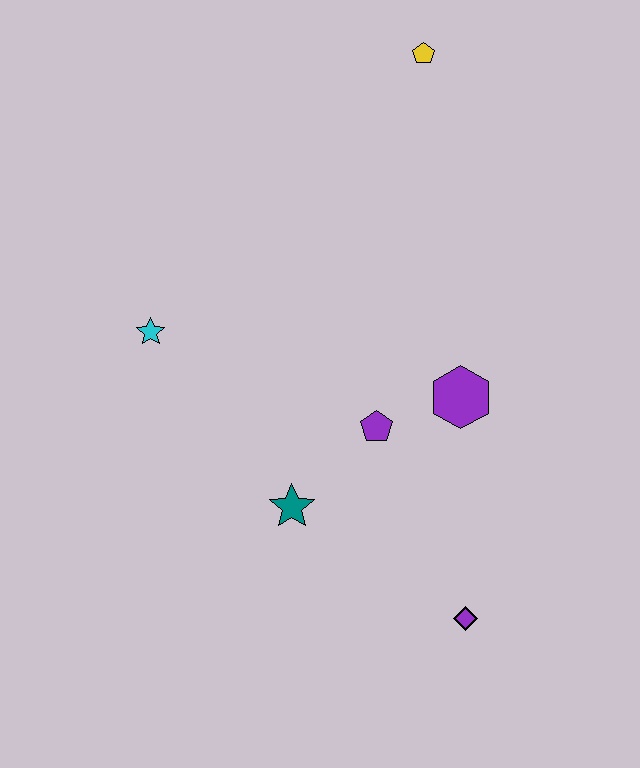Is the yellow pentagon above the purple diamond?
Yes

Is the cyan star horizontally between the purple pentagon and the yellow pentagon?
No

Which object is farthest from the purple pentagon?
The yellow pentagon is farthest from the purple pentagon.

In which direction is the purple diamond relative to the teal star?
The purple diamond is to the right of the teal star.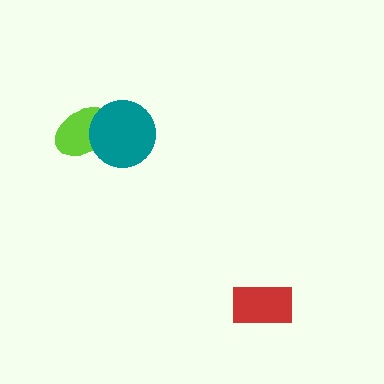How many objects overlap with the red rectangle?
0 objects overlap with the red rectangle.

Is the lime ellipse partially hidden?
Yes, it is partially covered by another shape.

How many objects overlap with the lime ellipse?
1 object overlaps with the lime ellipse.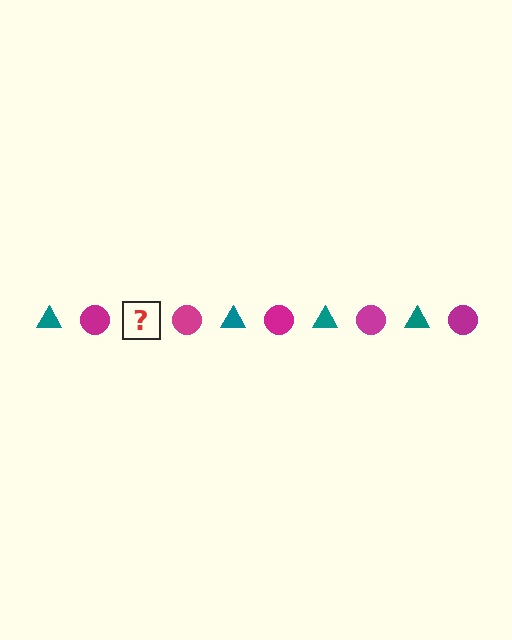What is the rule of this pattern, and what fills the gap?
The rule is that the pattern alternates between teal triangle and magenta circle. The gap should be filled with a teal triangle.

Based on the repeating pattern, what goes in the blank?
The blank should be a teal triangle.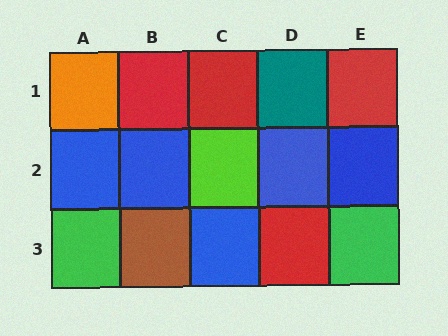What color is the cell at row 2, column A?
Blue.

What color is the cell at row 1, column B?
Red.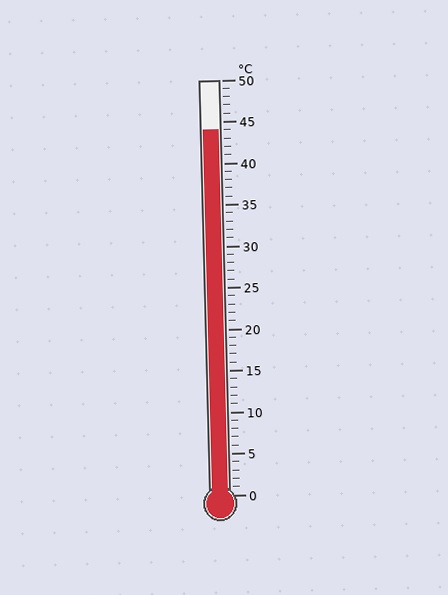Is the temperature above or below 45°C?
The temperature is below 45°C.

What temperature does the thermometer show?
The thermometer shows approximately 44°C.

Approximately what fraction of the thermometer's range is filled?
The thermometer is filled to approximately 90% of its range.